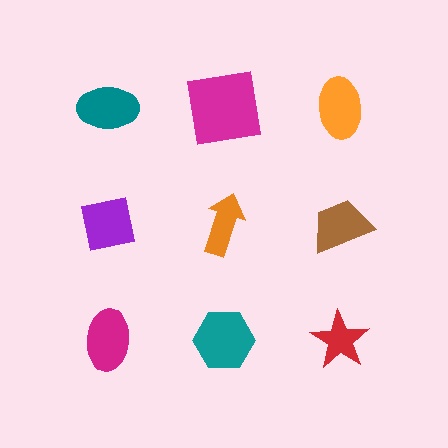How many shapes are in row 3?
3 shapes.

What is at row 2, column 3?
A brown trapezoid.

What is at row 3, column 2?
A teal hexagon.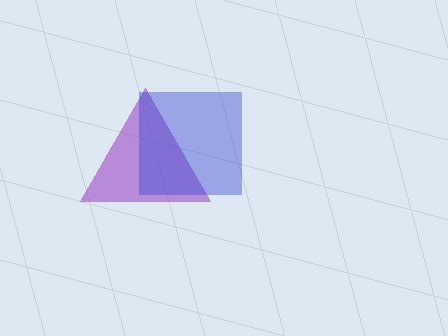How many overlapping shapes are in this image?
There are 2 overlapping shapes in the image.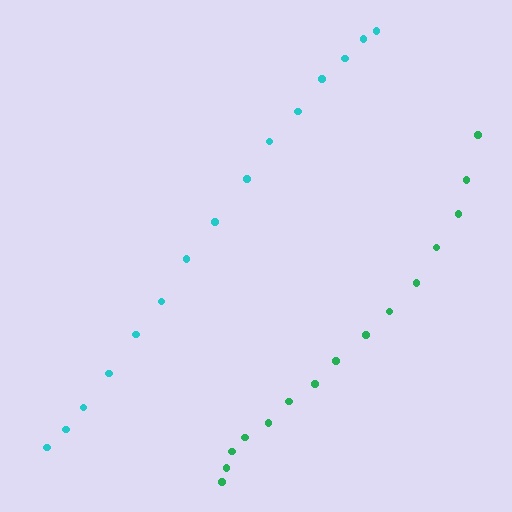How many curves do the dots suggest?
There are 2 distinct paths.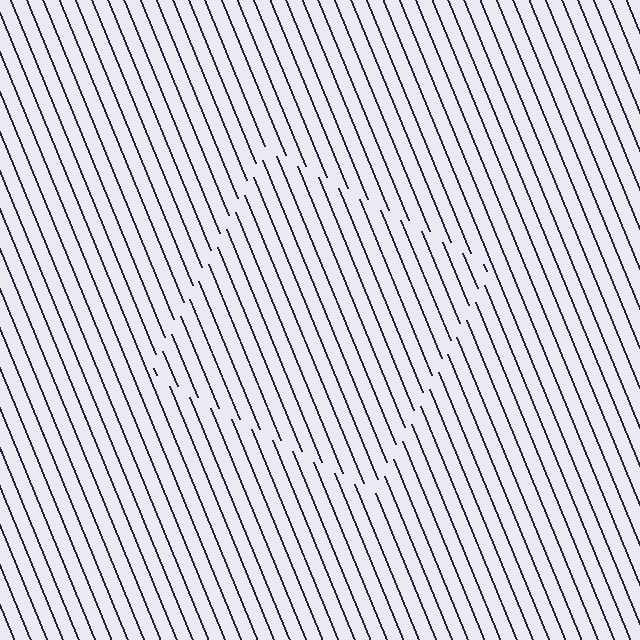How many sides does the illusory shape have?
4 sides — the line-ends trace a square.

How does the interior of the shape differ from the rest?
The interior of the shape contains the same grating, shifted by half a period — the contour is defined by the phase discontinuity where line-ends from the inner and outer gratings abut.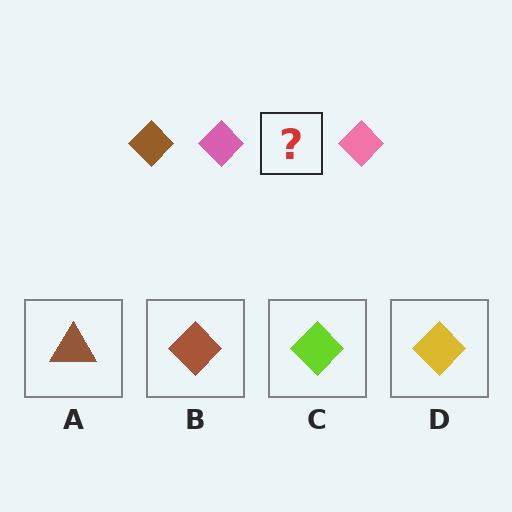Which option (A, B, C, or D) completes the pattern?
B.